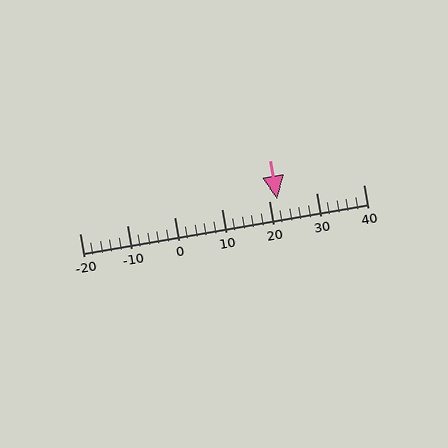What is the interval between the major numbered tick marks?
The major tick marks are spaced 10 units apart.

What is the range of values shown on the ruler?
The ruler shows values from -20 to 40.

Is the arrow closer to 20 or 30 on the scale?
The arrow is closer to 20.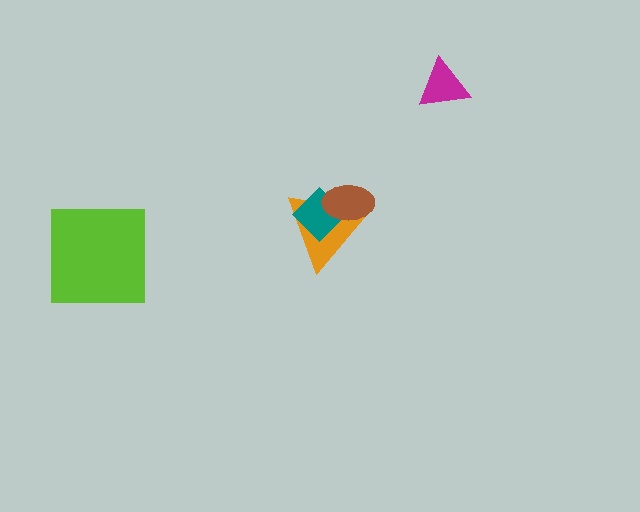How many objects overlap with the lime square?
0 objects overlap with the lime square.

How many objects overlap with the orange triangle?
2 objects overlap with the orange triangle.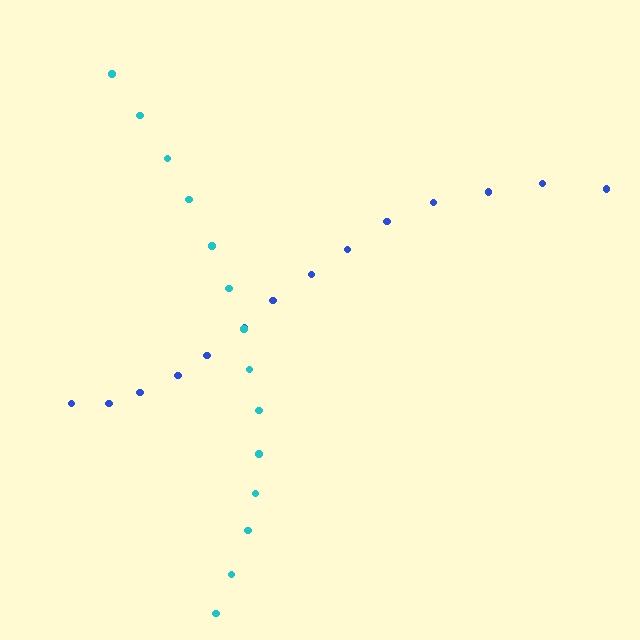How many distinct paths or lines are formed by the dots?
There are 2 distinct paths.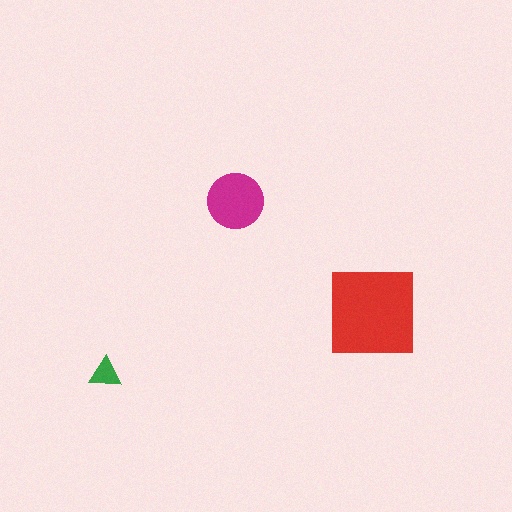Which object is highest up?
The magenta circle is topmost.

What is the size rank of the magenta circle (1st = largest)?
2nd.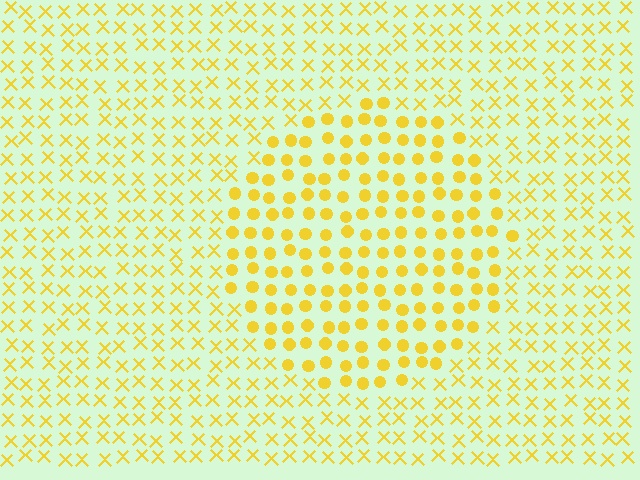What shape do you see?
I see a circle.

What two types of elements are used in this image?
The image uses circles inside the circle region and X marks outside it.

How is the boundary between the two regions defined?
The boundary is defined by a change in element shape: circles inside vs. X marks outside. All elements share the same color and spacing.